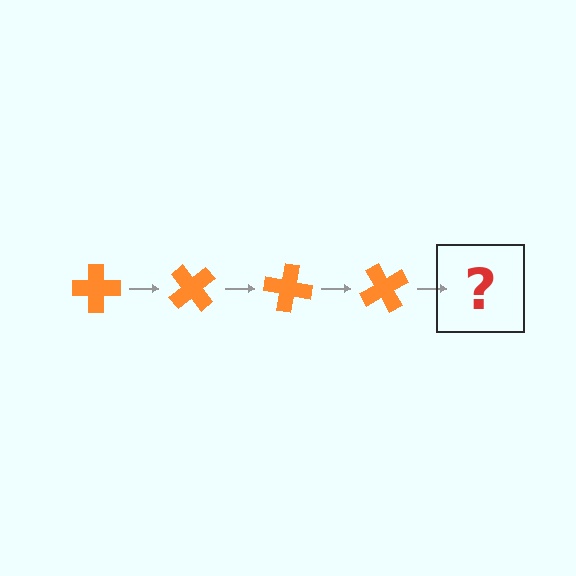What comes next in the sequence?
The next element should be an orange cross rotated 200 degrees.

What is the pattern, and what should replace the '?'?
The pattern is that the cross rotates 50 degrees each step. The '?' should be an orange cross rotated 200 degrees.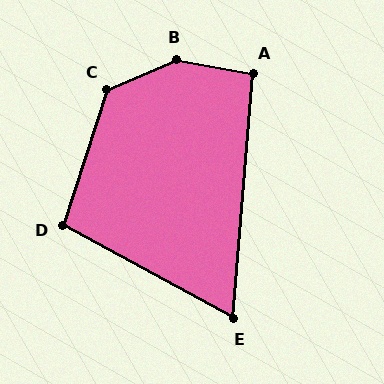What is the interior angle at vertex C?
Approximately 131 degrees (obtuse).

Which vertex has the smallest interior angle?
E, at approximately 66 degrees.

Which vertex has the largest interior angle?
B, at approximately 146 degrees.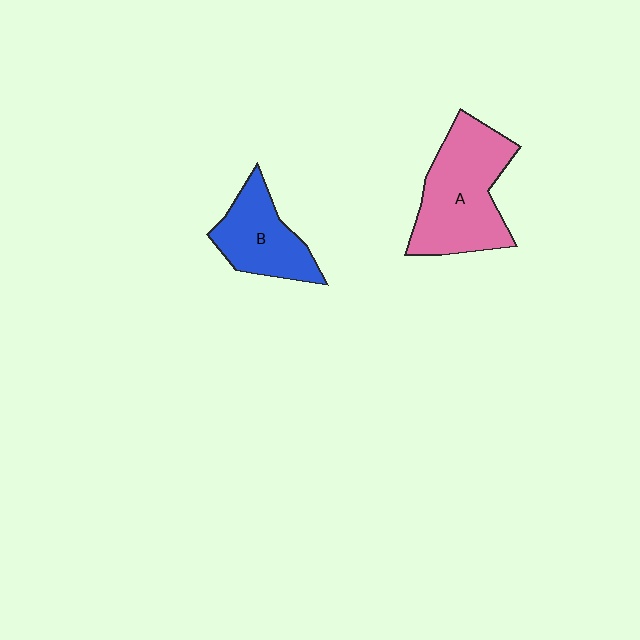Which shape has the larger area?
Shape A (pink).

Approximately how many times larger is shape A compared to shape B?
Approximately 1.6 times.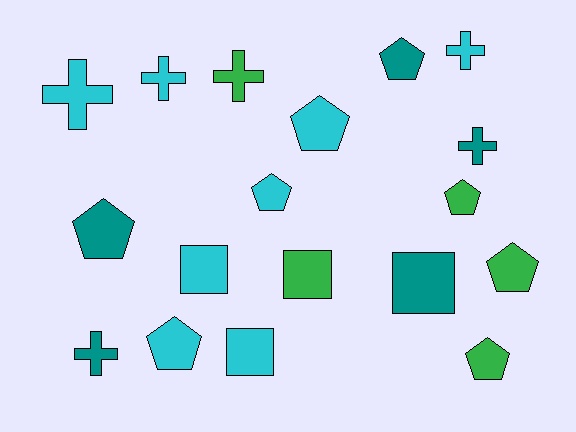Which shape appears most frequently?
Pentagon, with 8 objects.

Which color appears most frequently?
Cyan, with 8 objects.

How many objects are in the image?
There are 18 objects.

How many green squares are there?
There is 1 green square.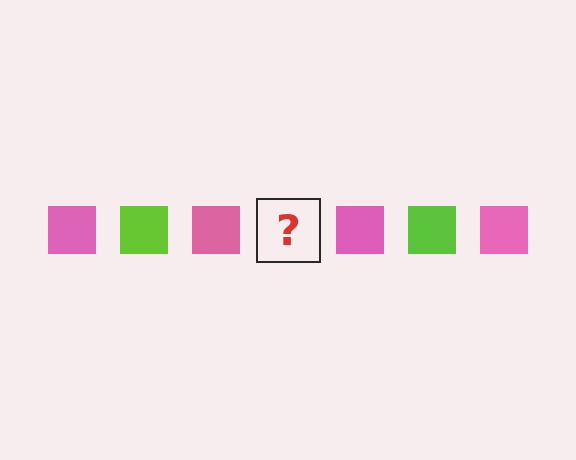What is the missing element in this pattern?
The missing element is a lime square.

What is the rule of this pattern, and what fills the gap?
The rule is that the pattern cycles through pink, lime squares. The gap should be filled with a lime square.